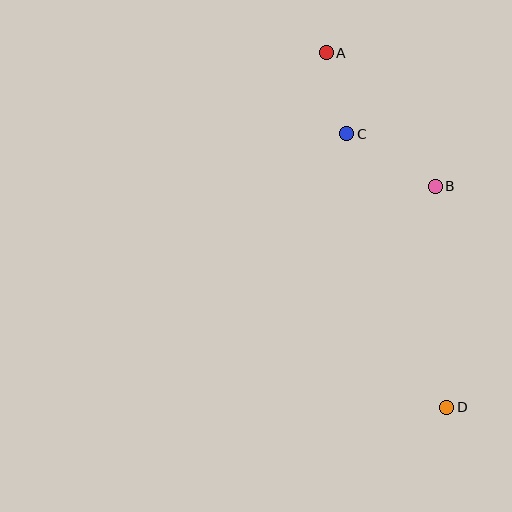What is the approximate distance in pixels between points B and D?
The distance between B and D is approximately 221 pixels.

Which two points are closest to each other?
Points A and C are closest to each other.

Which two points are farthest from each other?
Points A and D are farthest from each other.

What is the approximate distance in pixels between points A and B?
The distance between A and B is approximately 172 pixels.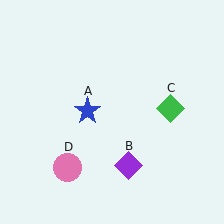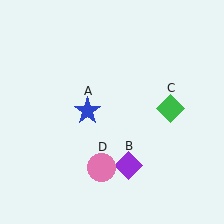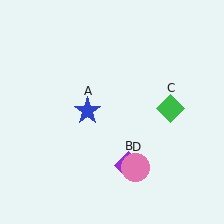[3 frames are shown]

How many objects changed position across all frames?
1 object changed position: pink circle (object D).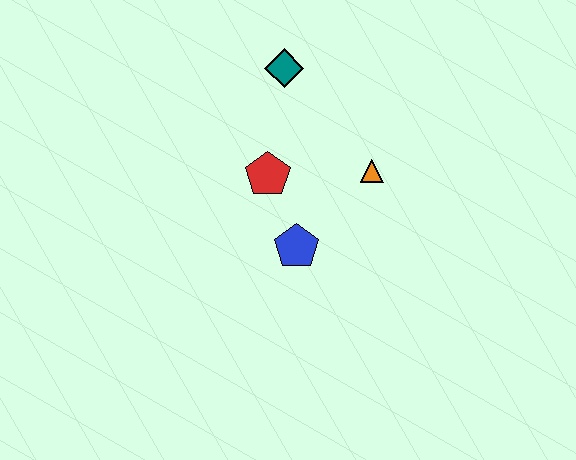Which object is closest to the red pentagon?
The blue pentagon is closest to the red pentagon.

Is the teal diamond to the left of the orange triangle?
Yes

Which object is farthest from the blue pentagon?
The teal diamond is farthest from the blue pentagon.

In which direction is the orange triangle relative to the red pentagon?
The orange triangle is to the right of the red pentagon.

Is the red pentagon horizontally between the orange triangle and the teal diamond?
No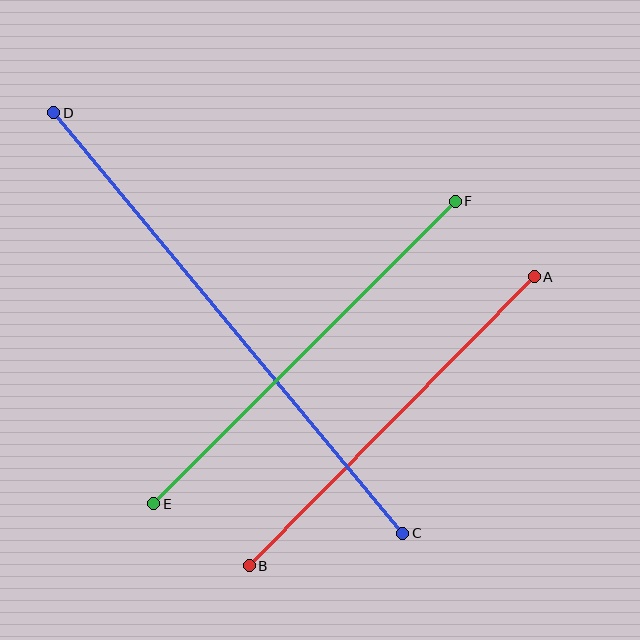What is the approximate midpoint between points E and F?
The midpoint is at approximately (305, 352) pixels.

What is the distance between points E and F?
The distance is approximately 427 pixels.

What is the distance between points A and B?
The distance is approximately 406 pixels.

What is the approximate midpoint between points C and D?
The midpoint is at approximately (228, 323) pixels.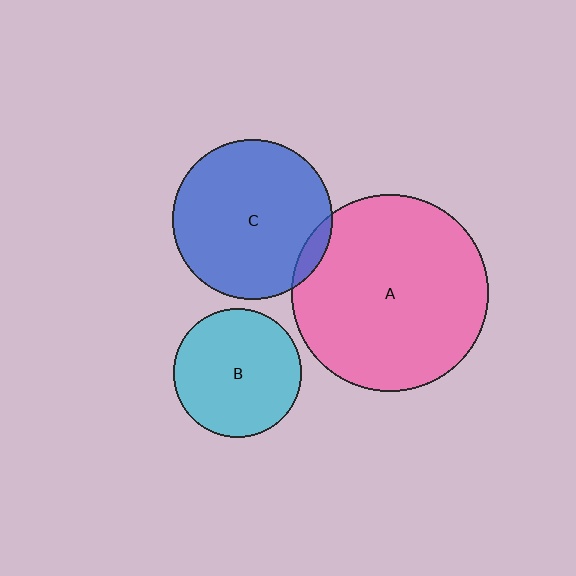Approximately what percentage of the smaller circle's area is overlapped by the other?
Approximately 5%.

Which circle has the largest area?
Circle A (pink).